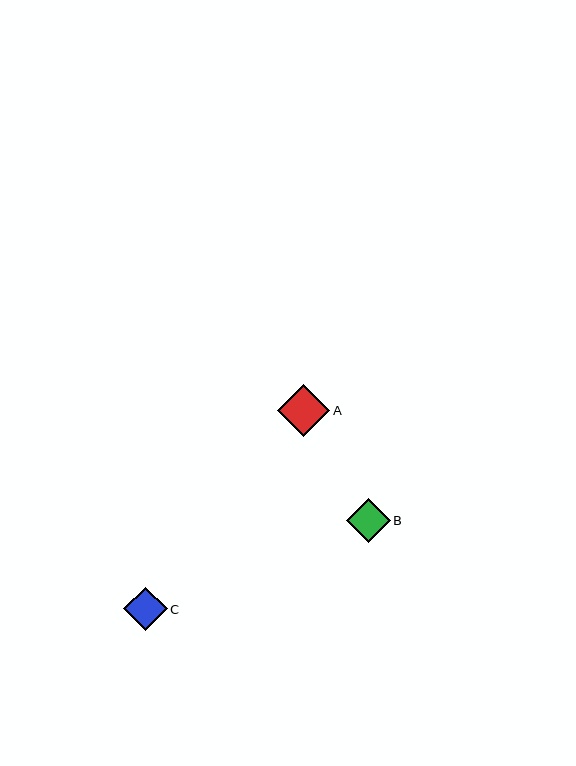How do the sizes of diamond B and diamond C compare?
Diamond B and diamond C are approximately the same size.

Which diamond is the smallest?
Diamond C is the smallest with a size of approximately 43 pixels.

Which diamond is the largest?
Diamond A is the largest with a size of approximately 52 pixels.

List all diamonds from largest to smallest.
From largest to smallest: A, B, C.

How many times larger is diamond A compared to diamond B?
Diamond A is approximately 1.2 times the size of diamond B.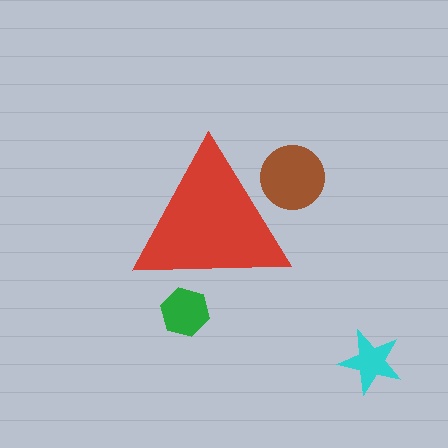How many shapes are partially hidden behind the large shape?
2 shapes are partially hidden.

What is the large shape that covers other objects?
A red triangle.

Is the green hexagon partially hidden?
Yes, the green hexagon is partially hidden behind the red triangle.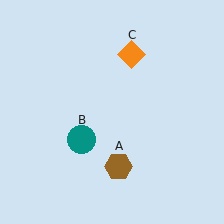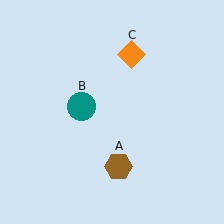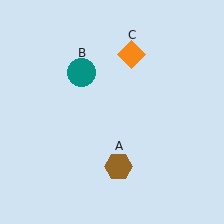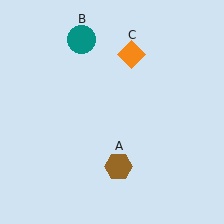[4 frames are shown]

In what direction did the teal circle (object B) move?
The teal circle (object B) moved up.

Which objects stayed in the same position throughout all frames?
Brown hexagon (object A) and orange diamond (object C) remained stationary.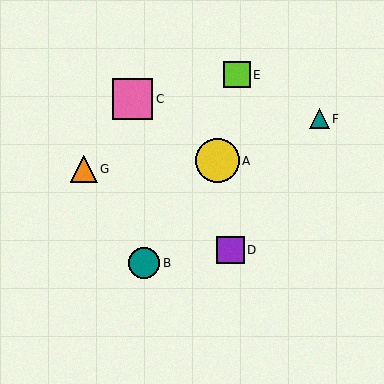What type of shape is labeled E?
Shape E is a lime square.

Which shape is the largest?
The yellow circle (labeled A) is the largest.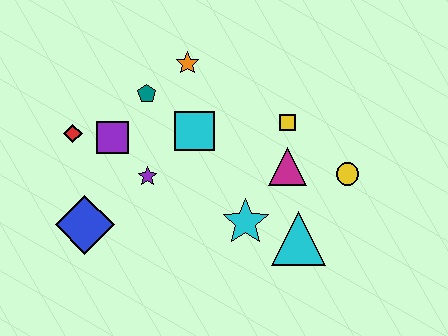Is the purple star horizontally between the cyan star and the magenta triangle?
No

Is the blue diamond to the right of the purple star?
No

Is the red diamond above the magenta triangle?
Yes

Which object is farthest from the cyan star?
The red diamond is farthest from the cyan star.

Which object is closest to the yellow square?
The magenta triangle is closest to the yellow square.